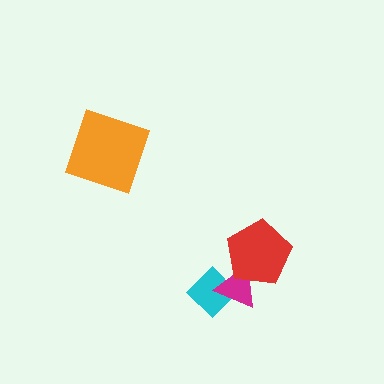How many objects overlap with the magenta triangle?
2 objects overlap with the magenta triangle.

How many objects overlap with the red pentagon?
1 object overlaps with the red pentagon.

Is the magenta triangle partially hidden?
Yes, it is partially covered by another shape.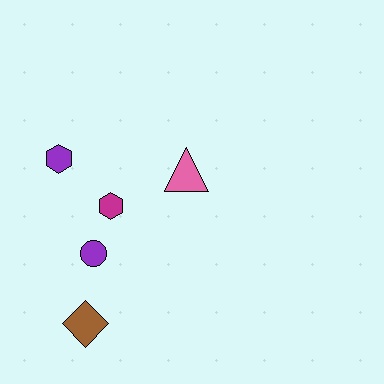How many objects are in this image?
There are 5 objects.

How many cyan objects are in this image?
There are no cyan objects.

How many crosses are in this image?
There are no crosses.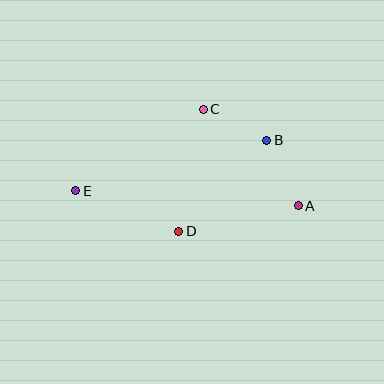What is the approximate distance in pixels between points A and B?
The distance between A and B is approximately 73 pixels.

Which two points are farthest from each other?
Points A and E are farthest from each other.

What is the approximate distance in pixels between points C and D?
The distance between C and D is approximately 125 pixels.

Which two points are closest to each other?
Points B and C are closest to each other.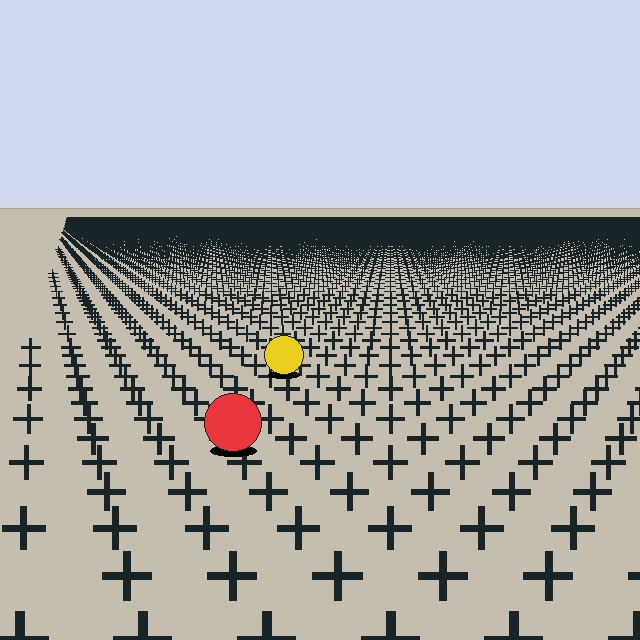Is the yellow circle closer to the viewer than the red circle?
No. The red circle is closer — you can tell from the texture gradient: the ground texture is coarser near it.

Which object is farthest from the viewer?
The yellow circle is farthest from the viewer. It appears smaller and the ground texture around it is denser.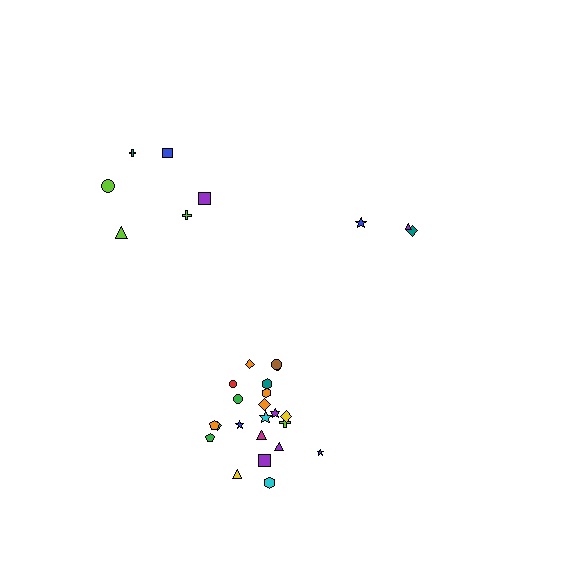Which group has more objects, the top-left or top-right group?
The top-left group.